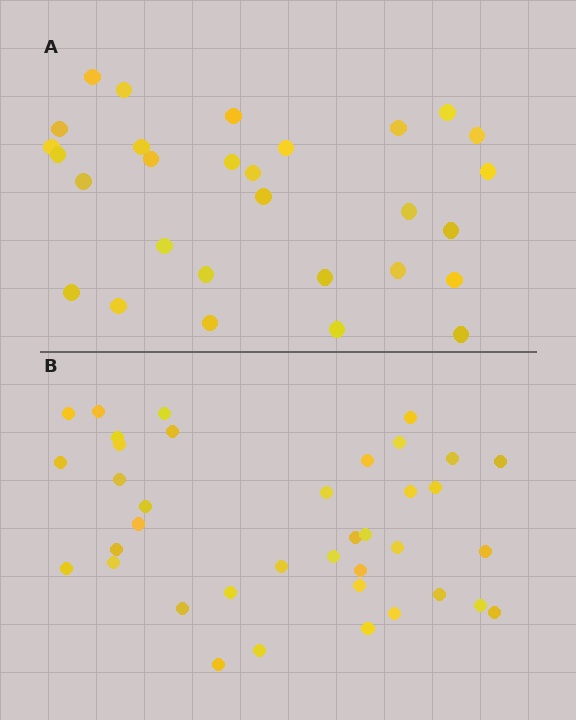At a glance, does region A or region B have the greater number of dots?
Region B (the bottom region) has more dots.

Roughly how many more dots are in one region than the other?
Region B has roughly 8 or so more dots than region A.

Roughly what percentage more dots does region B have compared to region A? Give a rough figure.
About 30% more.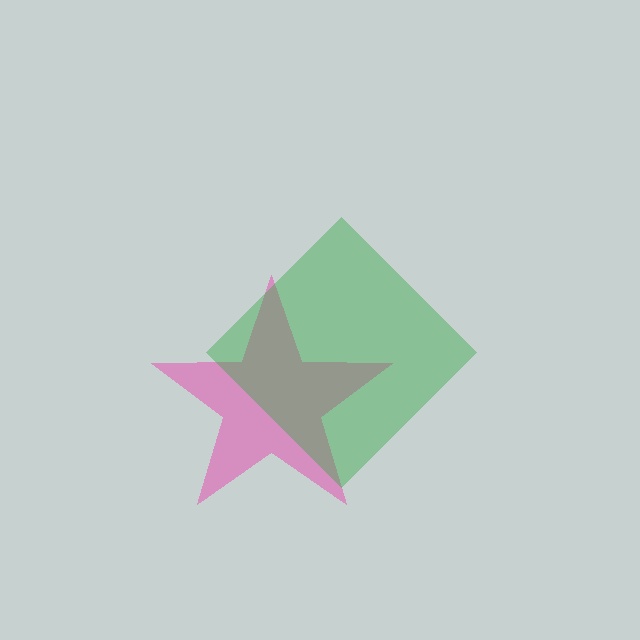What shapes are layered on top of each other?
The layered shapes are: a pink star, a green diamond.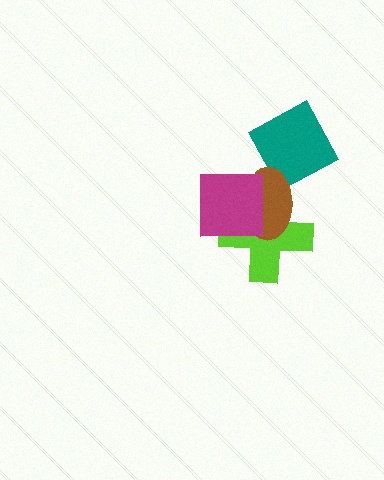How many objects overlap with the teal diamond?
1 object overlaps with the teal diamond.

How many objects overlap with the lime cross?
2 objects overlap with the lime cross.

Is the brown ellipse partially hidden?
Yes, it is partially covered by another shape.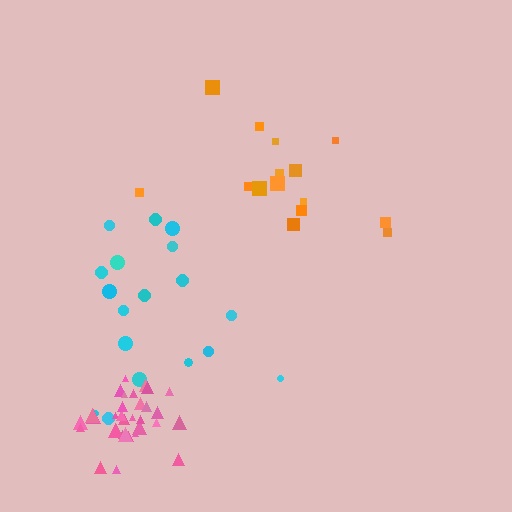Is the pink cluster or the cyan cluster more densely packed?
Pink.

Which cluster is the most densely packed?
Pink.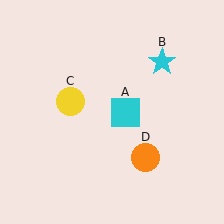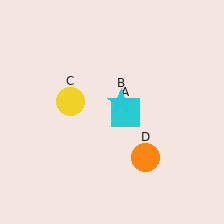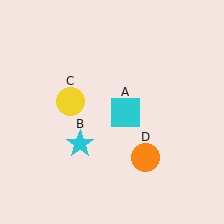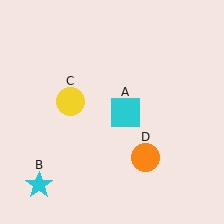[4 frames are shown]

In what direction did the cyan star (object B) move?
The cyan star (object B) moved down and to the left.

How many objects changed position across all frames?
1 object changed position: cyan star (object B).